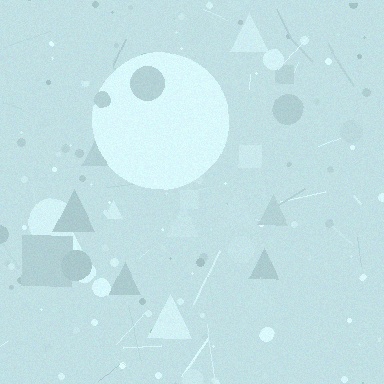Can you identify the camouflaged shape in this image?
The camouflaged shape is a circle.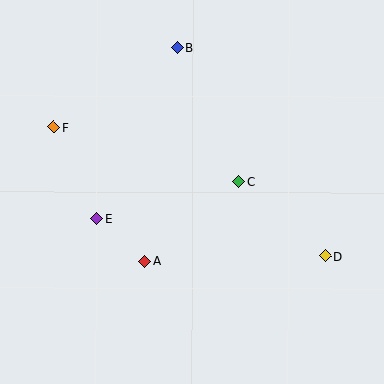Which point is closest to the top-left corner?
Point F is closest to the top-left corner.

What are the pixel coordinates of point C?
Point C is at (239, 182).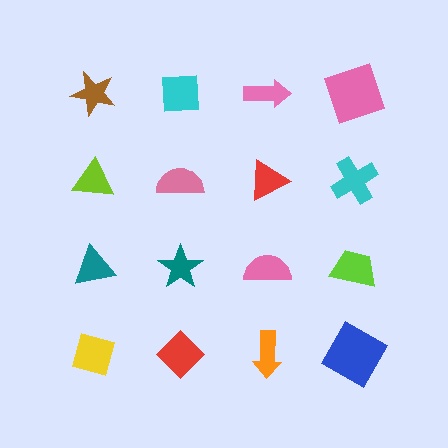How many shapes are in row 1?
4 shapes.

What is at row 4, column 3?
An orange arrow.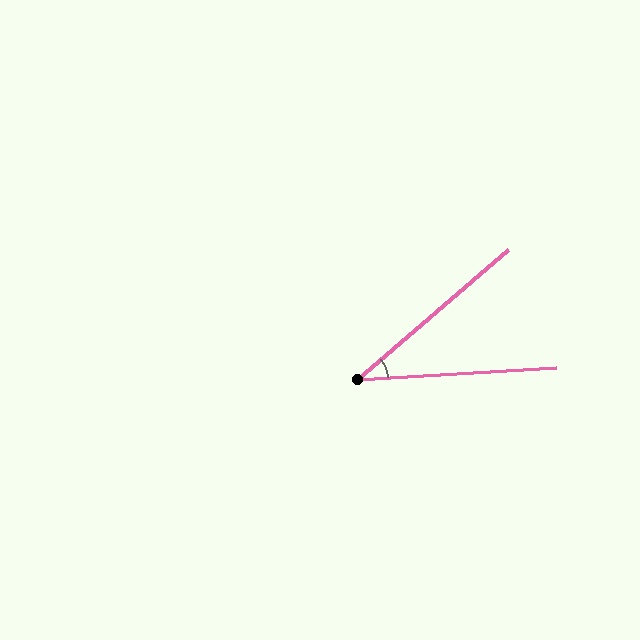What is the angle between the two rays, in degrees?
Approximately 37 degrees.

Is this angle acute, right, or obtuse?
It is acute.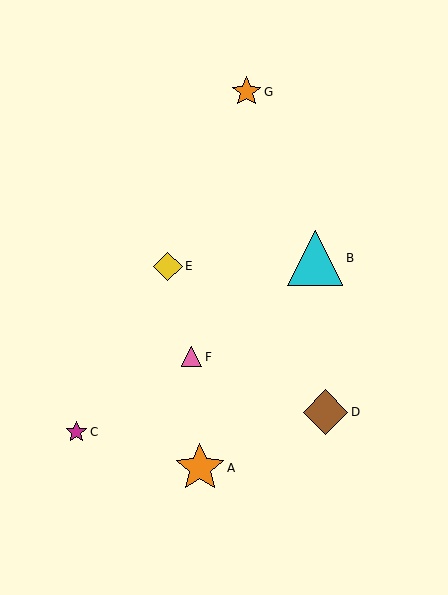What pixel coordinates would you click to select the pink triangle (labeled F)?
Click at (191, 357) to select the pink triangle F.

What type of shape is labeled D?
Shape D is a brown diamond.